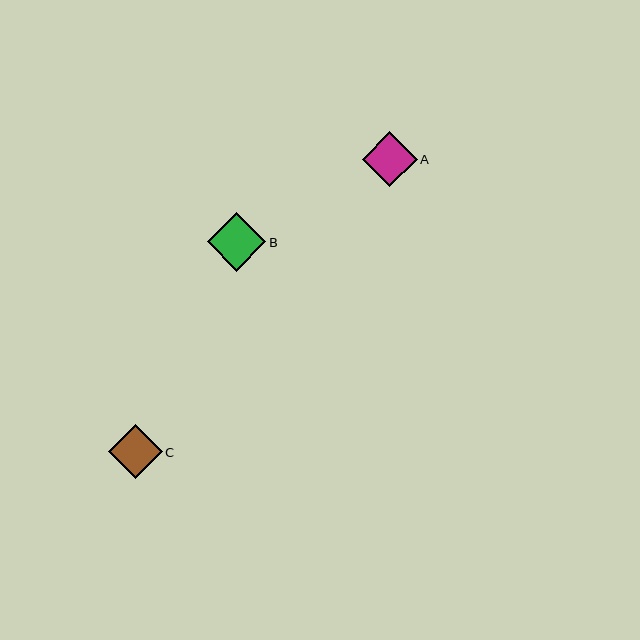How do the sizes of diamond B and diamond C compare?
Diamond B and diamond C are approximately the same size.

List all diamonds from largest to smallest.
From largest to smallest: B, A, C.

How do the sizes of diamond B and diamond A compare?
Diamond B and diamond A are approximately the same size.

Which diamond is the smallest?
Diamond C is the smallest with a size of approximately 54 pixels.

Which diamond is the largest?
Diamond B is the largest with a size of approximately 59 pixels.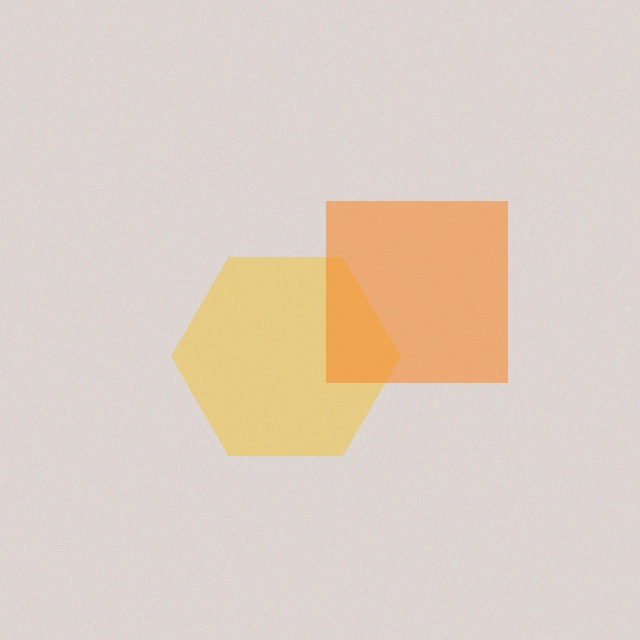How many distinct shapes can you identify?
There are 2 distinct shapes: a yellow hexagon, an orange square.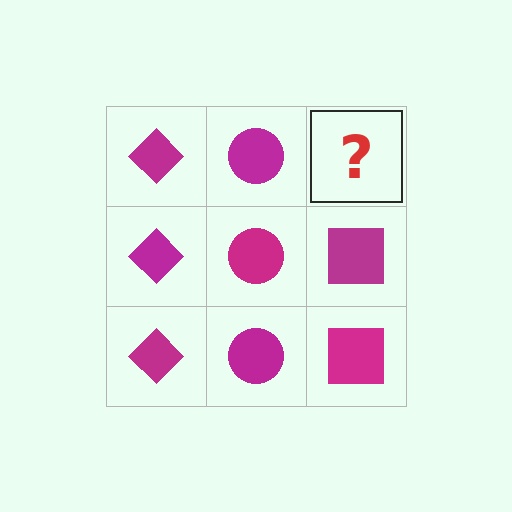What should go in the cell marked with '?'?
The missing cell should contain a magenta square.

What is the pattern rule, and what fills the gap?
The rule is that each column has a consistent shape. The gap should be filled with a magenta square.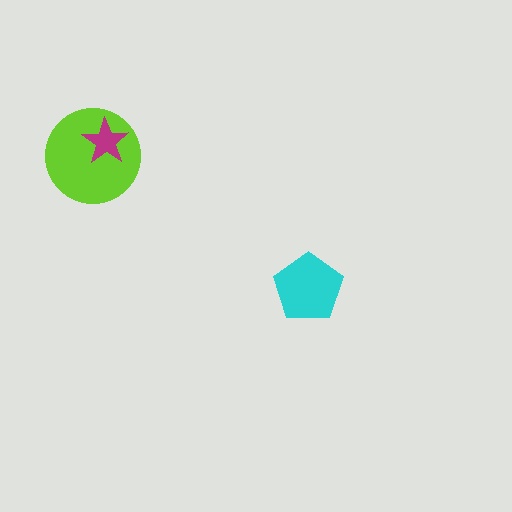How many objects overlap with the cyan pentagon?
0 objects overlap with the cyan pentagon.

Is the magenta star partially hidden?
No, no other shape covers it.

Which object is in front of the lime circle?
The magenta star is in front of the lime circle.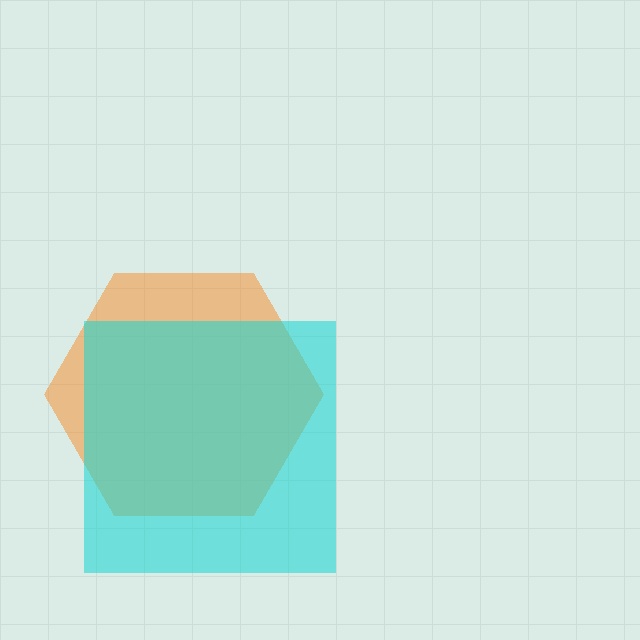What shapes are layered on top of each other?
The layered shapes are: an orange hexagon, a cyan square.